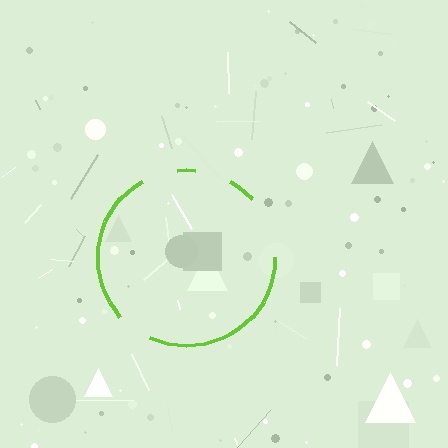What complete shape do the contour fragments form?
The contour fragments form a circle.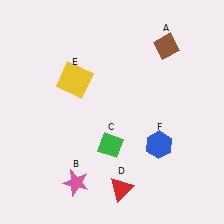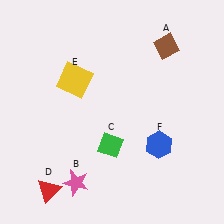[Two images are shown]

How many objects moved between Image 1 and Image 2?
1 object moved between the two images.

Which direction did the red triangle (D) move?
The red triangle (D) moved left.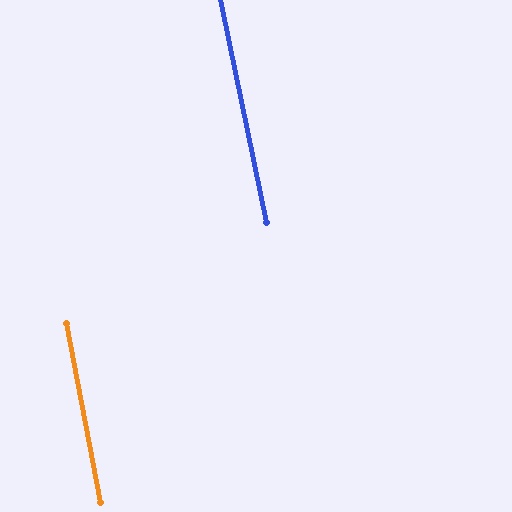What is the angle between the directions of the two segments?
Approximately 1 degree.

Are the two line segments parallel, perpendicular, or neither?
Parallel — their directions differ by only 0.6°.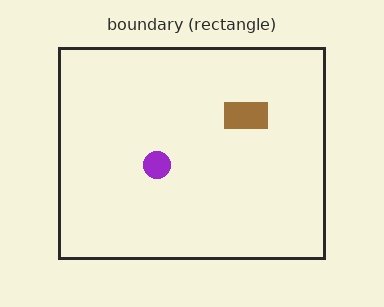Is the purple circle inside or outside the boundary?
Inside.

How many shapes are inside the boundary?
2 inside, 0 outside.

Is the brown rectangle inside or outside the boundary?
Inside.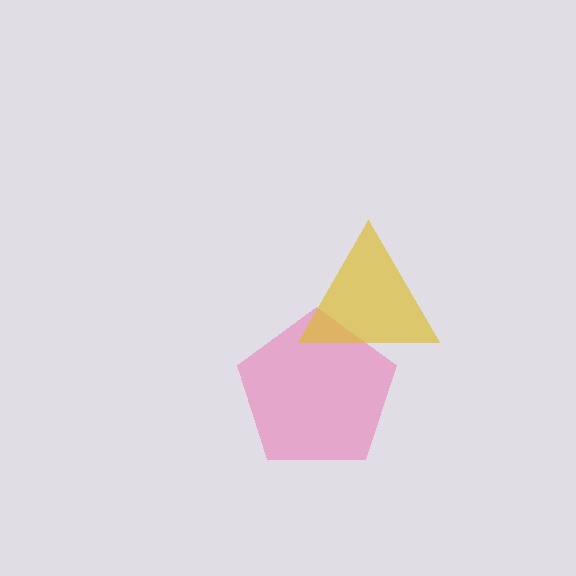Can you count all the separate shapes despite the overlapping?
Yes, there are 2 separate shapes.